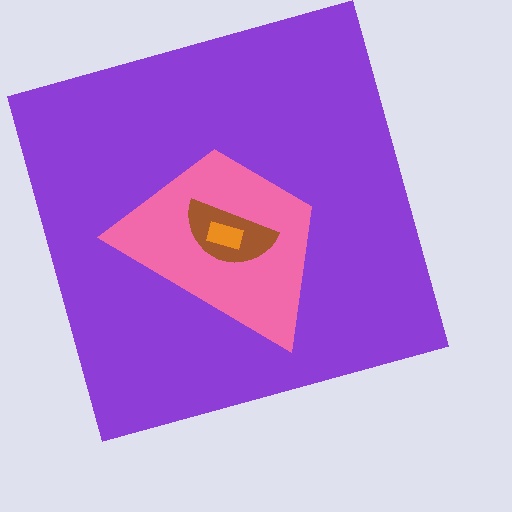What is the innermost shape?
The orange rectangle.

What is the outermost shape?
The purple square.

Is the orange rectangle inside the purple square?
Yes.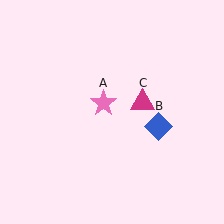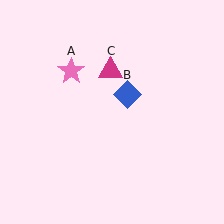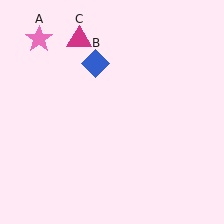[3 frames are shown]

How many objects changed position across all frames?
3 objects changed position: pink star (object A), blue diamond (object B), magenta triangle (object C).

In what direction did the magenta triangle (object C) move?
The magenta triangle (object C) moved up and to the left.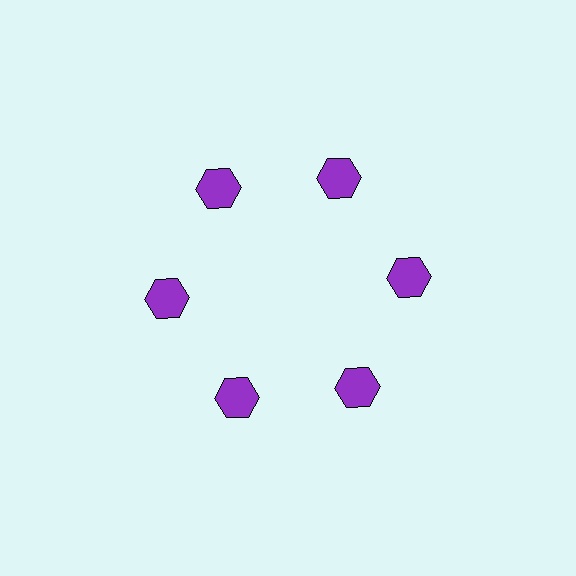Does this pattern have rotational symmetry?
Yes, this pattern has 6-fold rotational symmetry. It looks the same after rotating 60 degrees around the center.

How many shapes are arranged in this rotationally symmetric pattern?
There are 6 shapes, arranged in 6 groups of 1.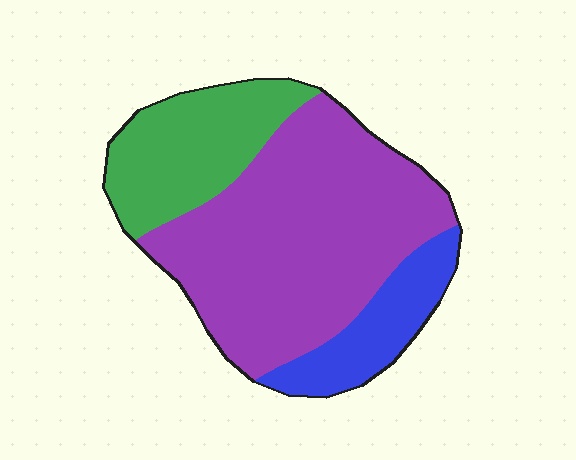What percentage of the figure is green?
Green covers roughly 25% of the figure.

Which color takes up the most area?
Purple, at roughly 60%.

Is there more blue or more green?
Green.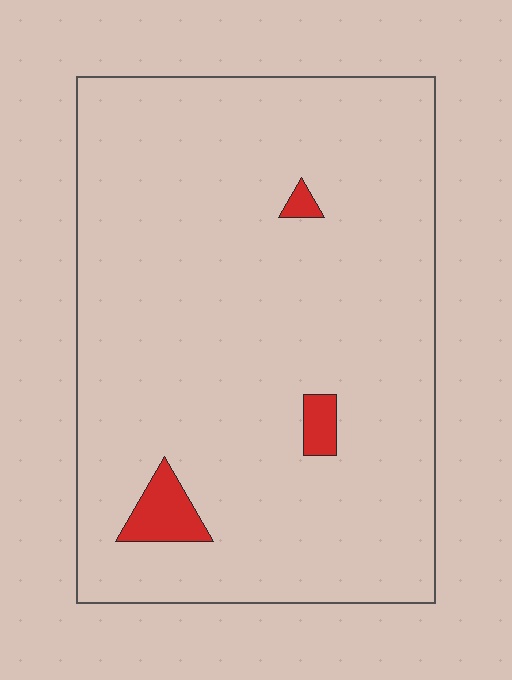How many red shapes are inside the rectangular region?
3.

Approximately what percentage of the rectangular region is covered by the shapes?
Approximately 5%.